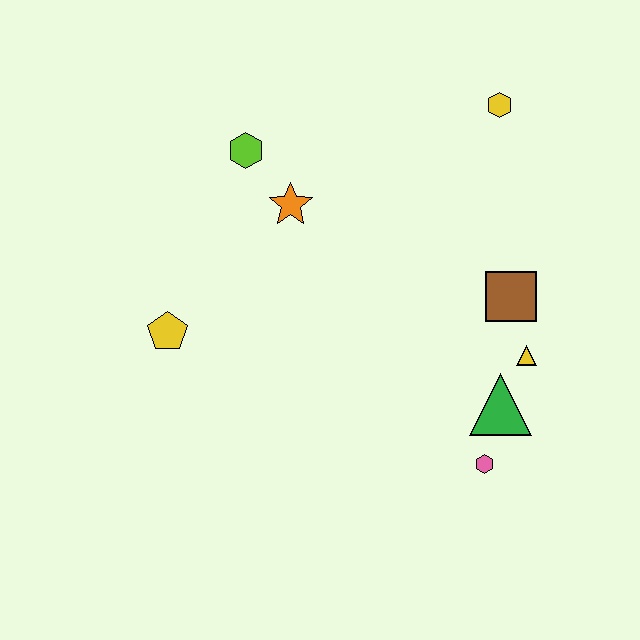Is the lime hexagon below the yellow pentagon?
No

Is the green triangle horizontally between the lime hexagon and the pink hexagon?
No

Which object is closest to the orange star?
The lime hexagon is closest to the orange star.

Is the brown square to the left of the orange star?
No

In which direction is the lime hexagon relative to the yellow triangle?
The lime hexagon is to the left of the yellow triangle.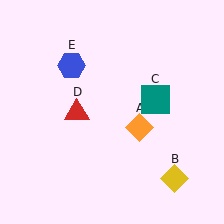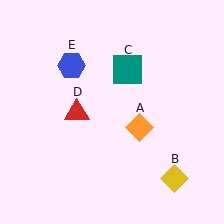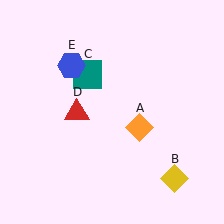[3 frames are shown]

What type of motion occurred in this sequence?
The teal square (object C) rotated counterclockwise around the center of the scene.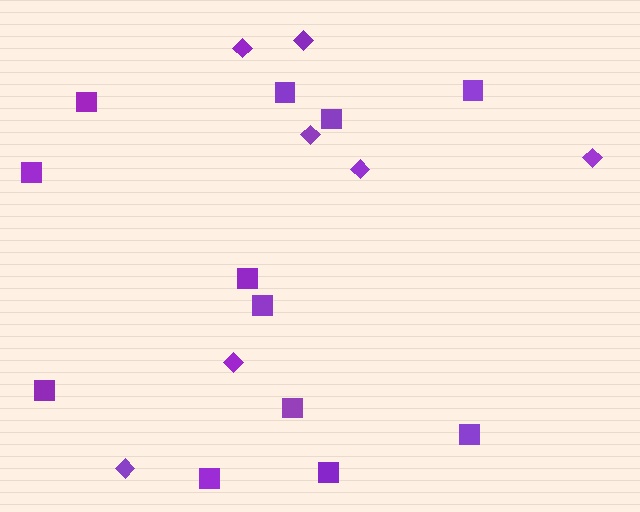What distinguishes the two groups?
There are 2 groups: one group of diamonds (7) and one group of squares (12).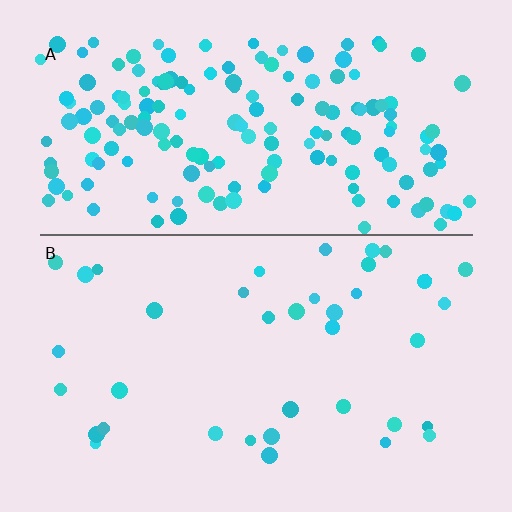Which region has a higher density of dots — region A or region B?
A (the top).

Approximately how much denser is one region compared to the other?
Approximately 4.3× — region A over region B.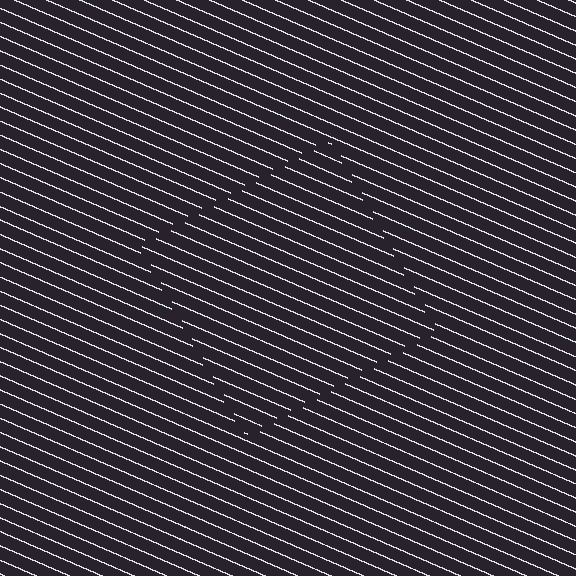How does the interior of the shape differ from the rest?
The interior of the shape contains the same grating, shifted by half a period — the contour is defined by the phase discontinuity where line-ends from the inner and outer gratings abut.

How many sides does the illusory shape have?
4 sides — the line-ends trace a square.